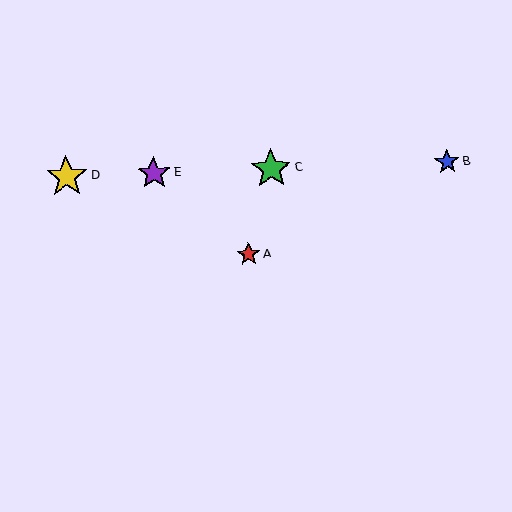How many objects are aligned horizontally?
4 objects (B, C, D, E) are aligned horizontally.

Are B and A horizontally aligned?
No, B is at y≈162 and A is at y≈254.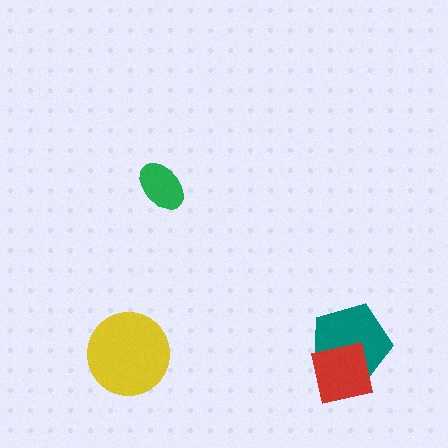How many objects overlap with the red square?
1 object overlaps with the red square.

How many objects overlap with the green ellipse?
0 objects overlap with the green ellipse.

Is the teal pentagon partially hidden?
Yes, it is partially covered by another shape.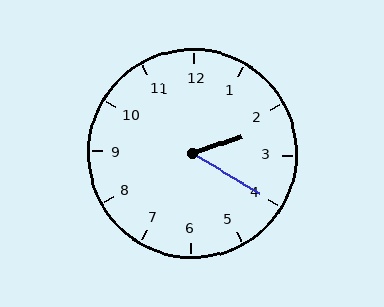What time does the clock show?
2:20.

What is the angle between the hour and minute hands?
Approximately 50 degrees.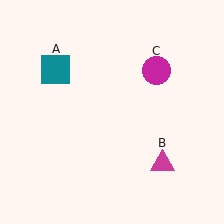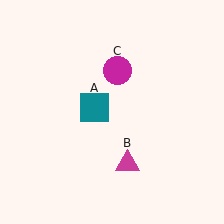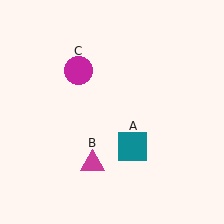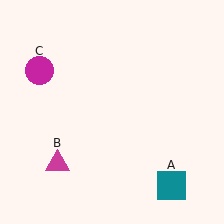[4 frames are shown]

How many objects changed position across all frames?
3 objects changed position: teal square (object A), magenta triangle (object B), magenta circle (object C).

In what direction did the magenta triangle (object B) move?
The magenta triangle (object B) moved left.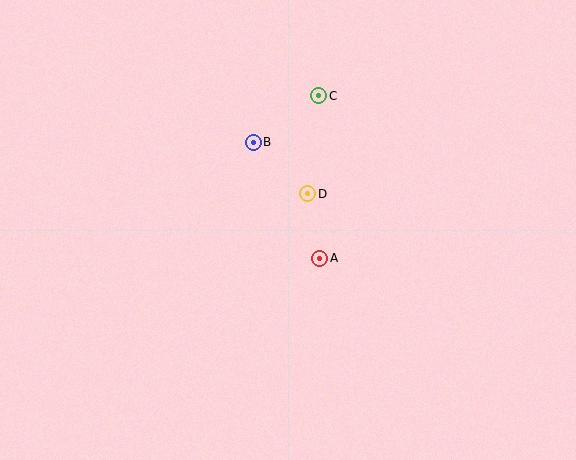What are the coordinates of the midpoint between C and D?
The midpoint between C and D is at (313, 145).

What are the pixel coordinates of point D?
Point D is at (308, 194).